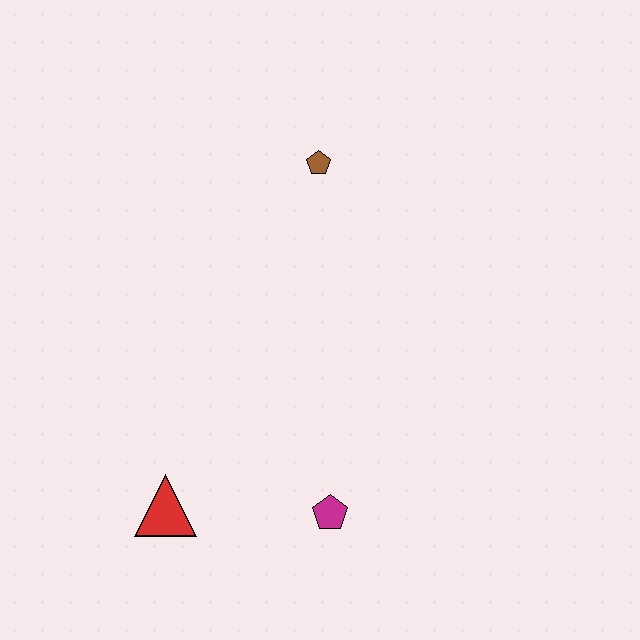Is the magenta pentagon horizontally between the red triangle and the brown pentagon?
No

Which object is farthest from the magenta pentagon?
The brown pentagon is farthest from the magenta pentagon.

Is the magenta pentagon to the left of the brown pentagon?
No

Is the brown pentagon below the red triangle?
No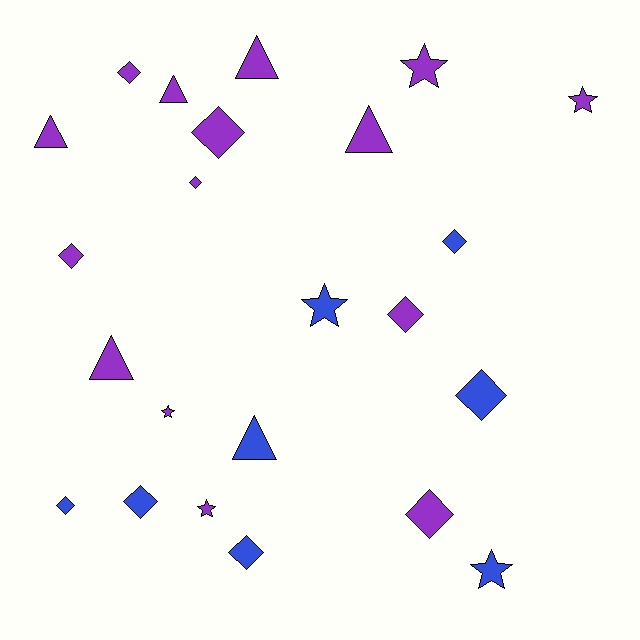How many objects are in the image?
There are 23 objects.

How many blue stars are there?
There are 2 blue stars.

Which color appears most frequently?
Purple, with 15 objects.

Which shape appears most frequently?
Diamond, with 11 objects.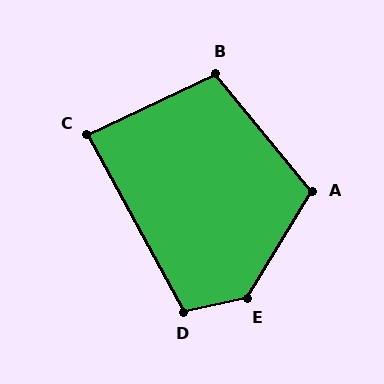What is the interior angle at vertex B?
Approximately 104 degrees (obtuse).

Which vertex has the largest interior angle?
E, at approximately 133 degrees.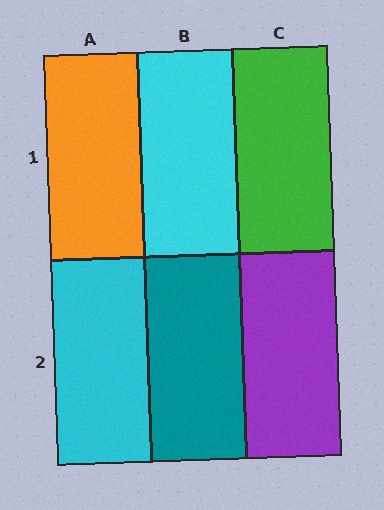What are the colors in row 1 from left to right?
Orange, cyan, green.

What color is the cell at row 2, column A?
Cyan.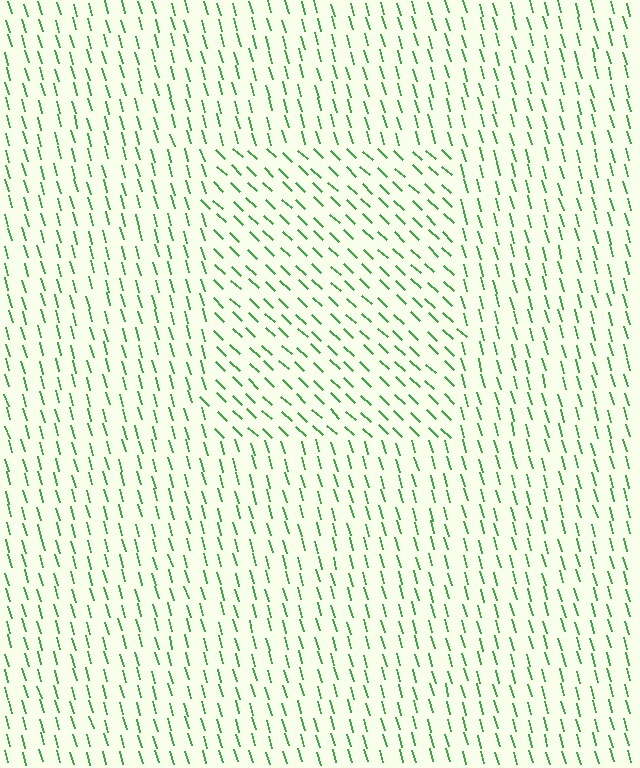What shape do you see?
I see a rectangle.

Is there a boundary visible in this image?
Yes, there is a texture boundary formed by a change in line orientation.